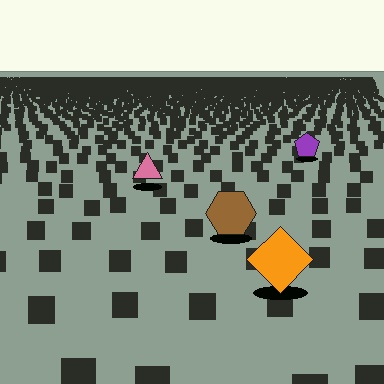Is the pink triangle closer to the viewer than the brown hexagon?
No. The brown hexagon is closer — you can tell from the texture gradient: the ground texture is coarser near it.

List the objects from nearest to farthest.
From nearest to farthest: the orange diamond, the brown hexagon, the pink triangle, the purple pentagon.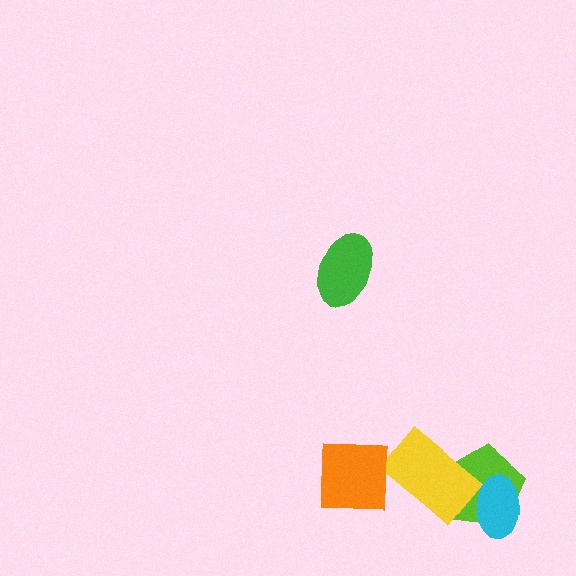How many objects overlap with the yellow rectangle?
2 objects overlap with the yellow rectangle.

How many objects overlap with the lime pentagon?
2 objects overlap with the lime pentagon.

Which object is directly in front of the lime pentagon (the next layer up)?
The yellow rectangle is directly in front of the lime pentagon.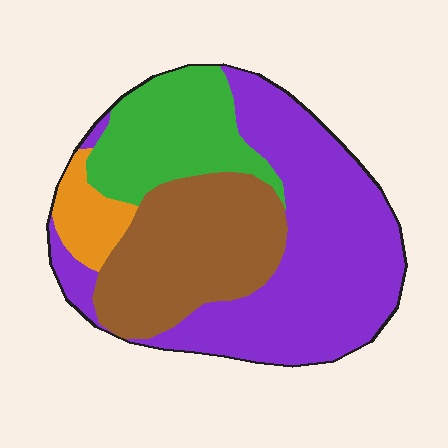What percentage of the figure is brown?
Brown takes up about one quarter (1/4) of the figure.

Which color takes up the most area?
Purple, at roughly 45%.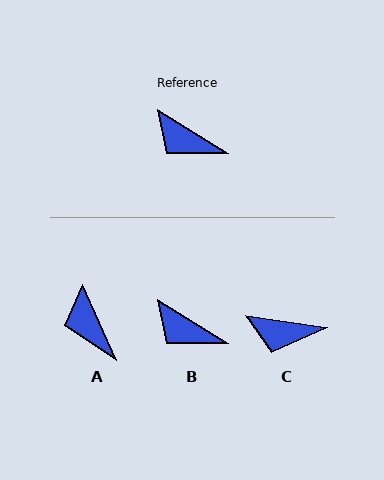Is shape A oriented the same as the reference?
No, it is off by about 35 degrees.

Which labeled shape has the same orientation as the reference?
B.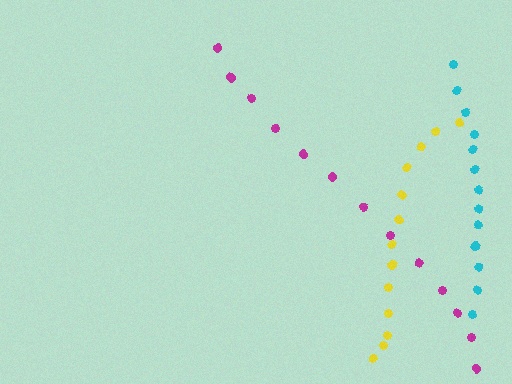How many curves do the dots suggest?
There are 3 distinct paths.